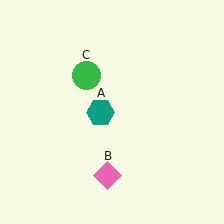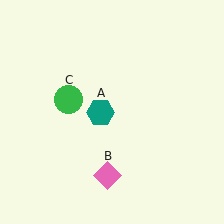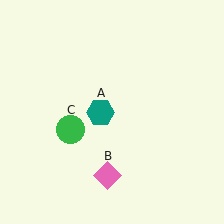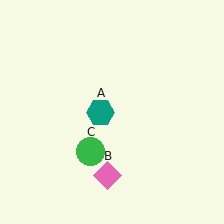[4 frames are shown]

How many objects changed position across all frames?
1 object changed position: green circle (object C).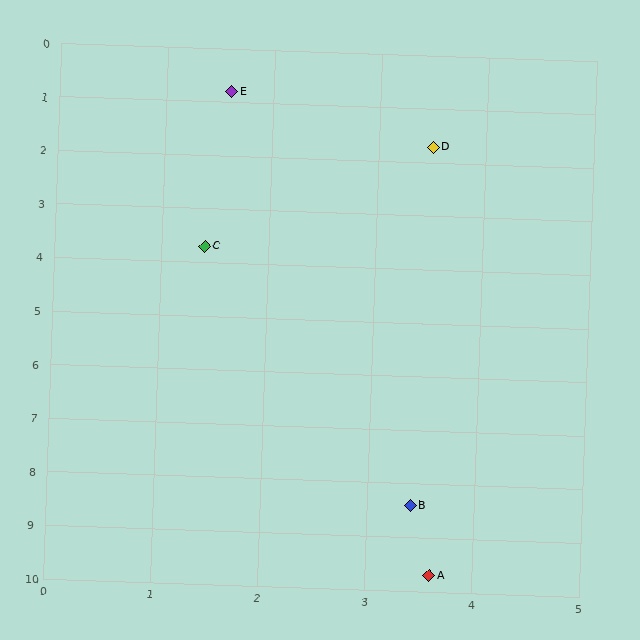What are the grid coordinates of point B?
Point B is at approximately (3.4, 8.4).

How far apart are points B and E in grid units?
Points B and E are about 7.8 grid units apart.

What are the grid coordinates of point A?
Point A is at approximately (3.6, 9.7).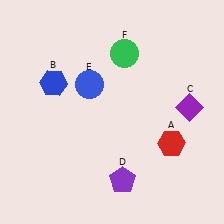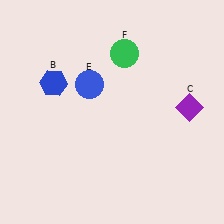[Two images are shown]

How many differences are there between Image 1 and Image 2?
There are 2 differences between the two images.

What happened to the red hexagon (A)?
The red hexagon (A) was removed in Image 2. It was in the bottom-right area of Image 1.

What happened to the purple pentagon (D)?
The purple pentagon (D) was removed in Image 2. It was in the bottom-right area of Image 1.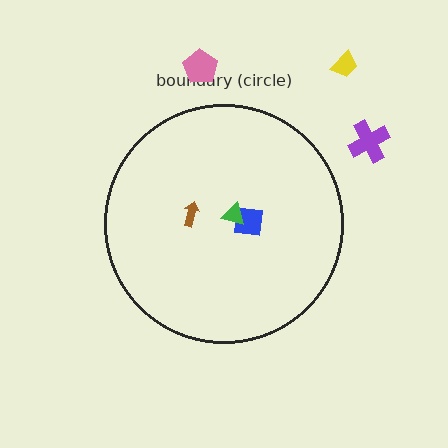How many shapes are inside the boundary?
3 inside, 3 outside.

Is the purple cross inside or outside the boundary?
Outside.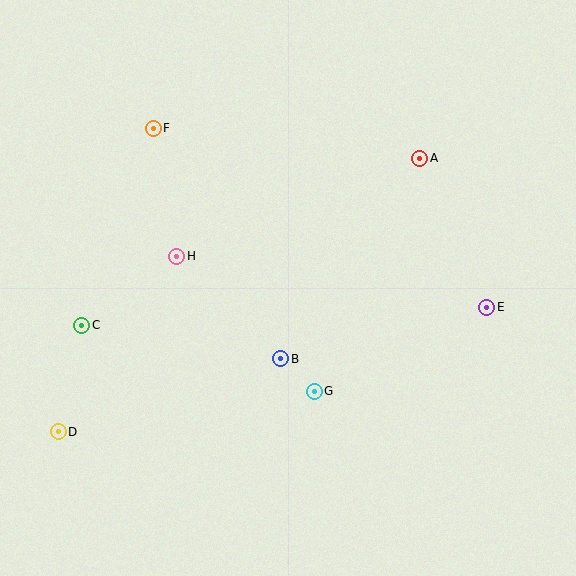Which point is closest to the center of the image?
Point B at (281, 359) is closest to the center.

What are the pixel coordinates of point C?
Point C is at (82, 325).